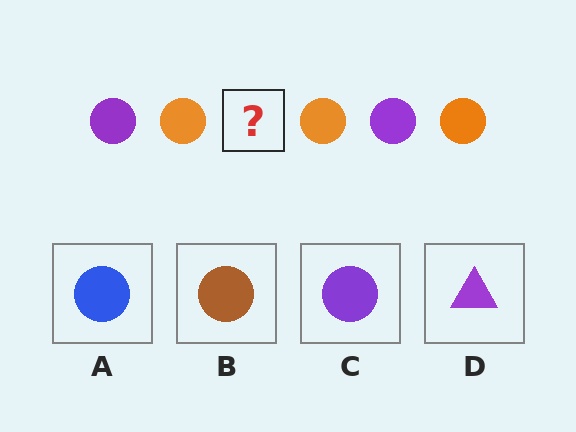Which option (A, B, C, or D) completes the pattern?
C.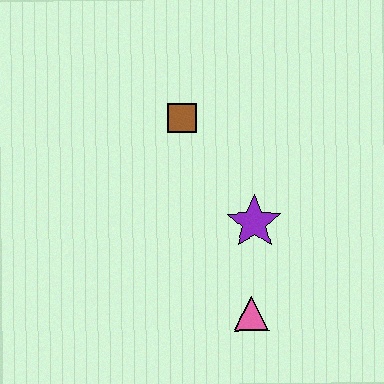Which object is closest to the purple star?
The pink triangle is closest to the purple star.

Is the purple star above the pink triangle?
Yes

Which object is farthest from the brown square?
The pink triangle is farthest from the brown square.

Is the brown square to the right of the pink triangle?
No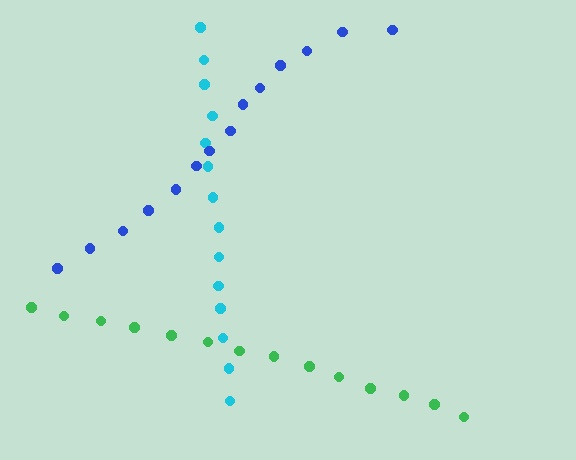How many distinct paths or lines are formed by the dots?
There are 3 distinct paths.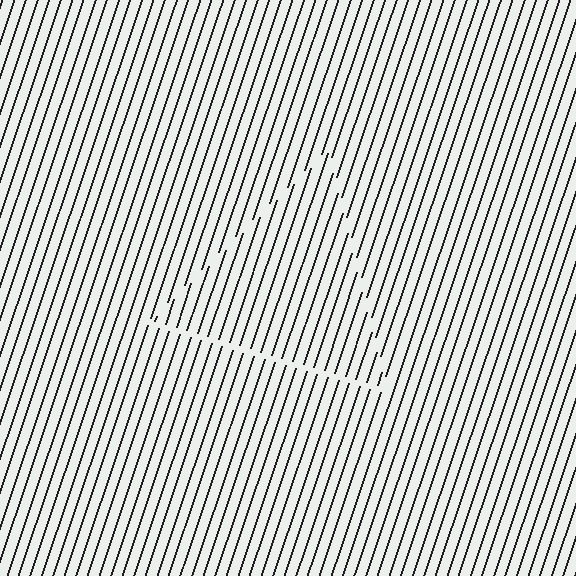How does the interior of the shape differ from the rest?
The interior of the shape contains the same grating, shifted by half a period — the contour is defined by the phase discontinuity where line-ends from the inner and outer gratings abut.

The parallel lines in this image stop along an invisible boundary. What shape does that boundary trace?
An illusory triangle. The interior of the shape contains the same grating, shifted by half a period — the contour is defined by the phase discontinuity where line-ends from the inner and outer gratings abut.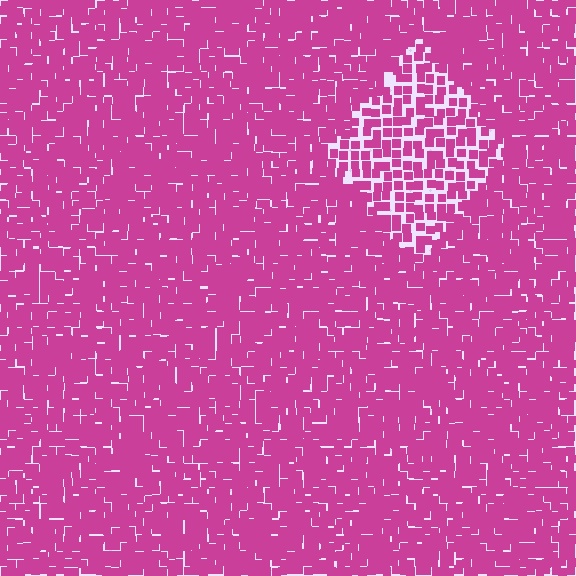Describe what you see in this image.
The image contains small magenta elements arranged at two different densities. A diamond-shaped region is visible where the elements are less densely packed than the surrounding area.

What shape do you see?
I see a diamond.